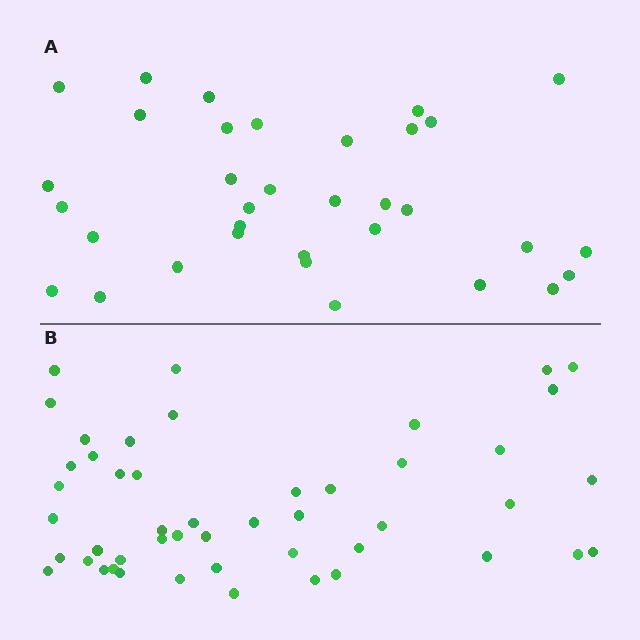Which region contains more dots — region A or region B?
Region B (the bottom region) has more dots.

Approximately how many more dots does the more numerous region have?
Region B has approximately 15 more dots than region A.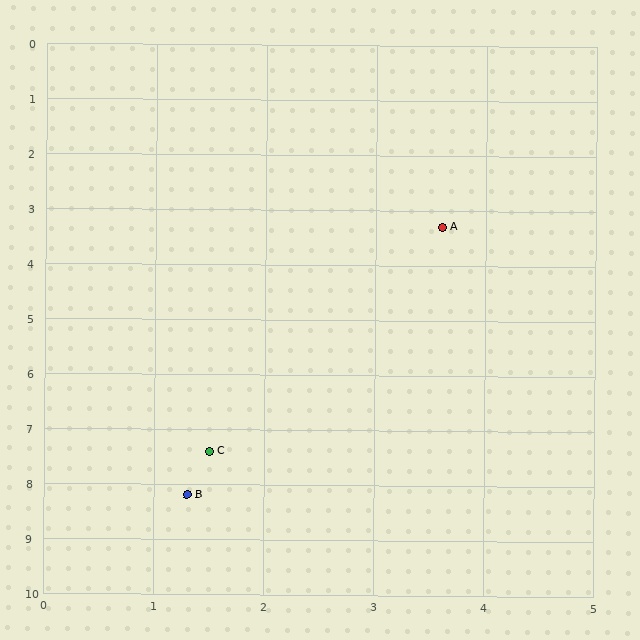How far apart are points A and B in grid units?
Points A and B are about 5.4 grid units apart.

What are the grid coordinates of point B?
Point B is at approximately (1.3, 8.2).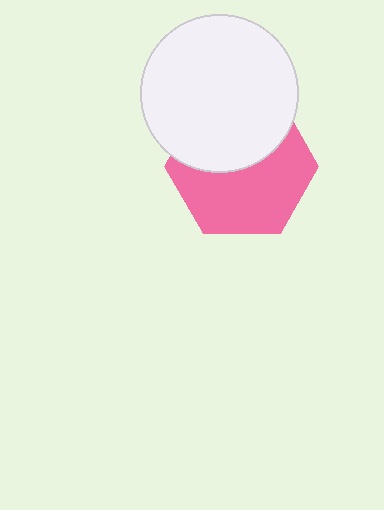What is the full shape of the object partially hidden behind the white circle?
The partially hidden object is a pink hexagon.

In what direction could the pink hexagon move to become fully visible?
The pink hexagon could move down. That would shift it out from behind the white circle entirely.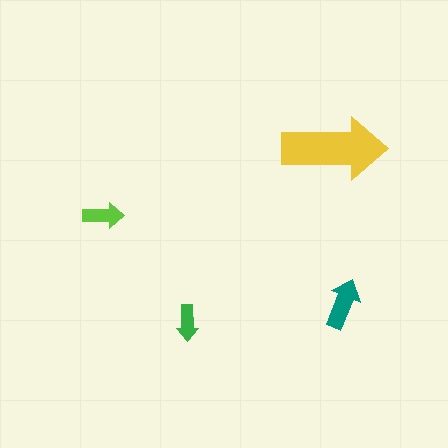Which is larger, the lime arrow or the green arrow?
The lime one.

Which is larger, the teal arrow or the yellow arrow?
The yellow one.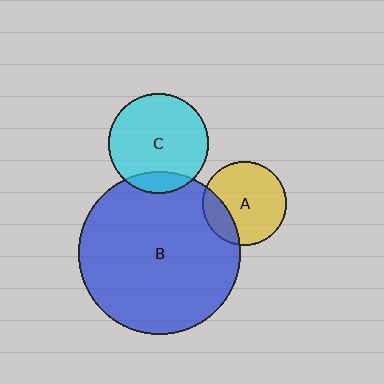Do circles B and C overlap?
Yes.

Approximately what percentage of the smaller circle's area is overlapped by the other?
Approximately 15%.